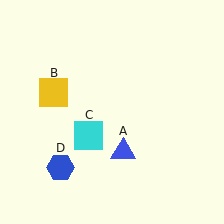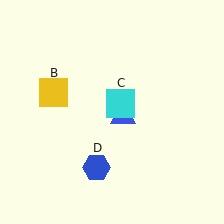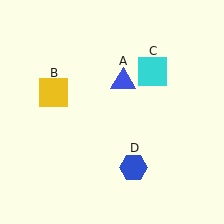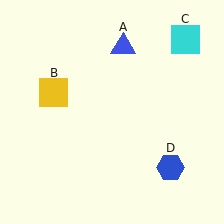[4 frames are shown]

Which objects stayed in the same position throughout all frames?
Yellow square (object B) remained stationary.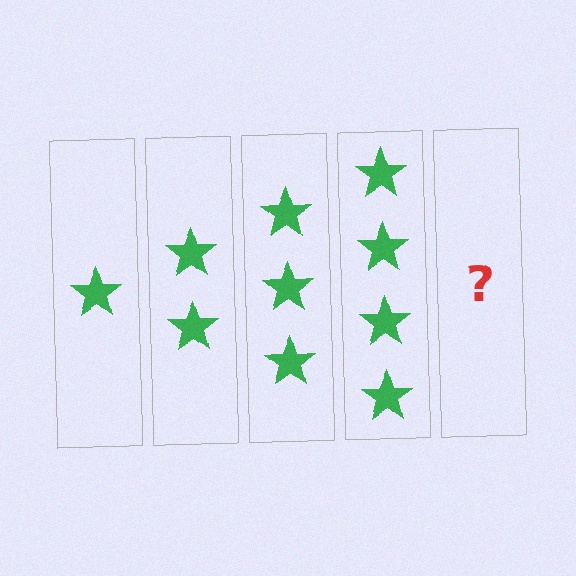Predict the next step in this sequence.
The next step is 5 stars.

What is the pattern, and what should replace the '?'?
The pattern is that each step adds one more star. The '?' should be 5 stars.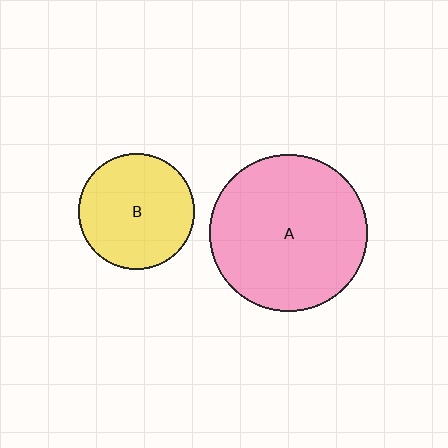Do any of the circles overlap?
No, none of the circles overlap.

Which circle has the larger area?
Circle A (pink).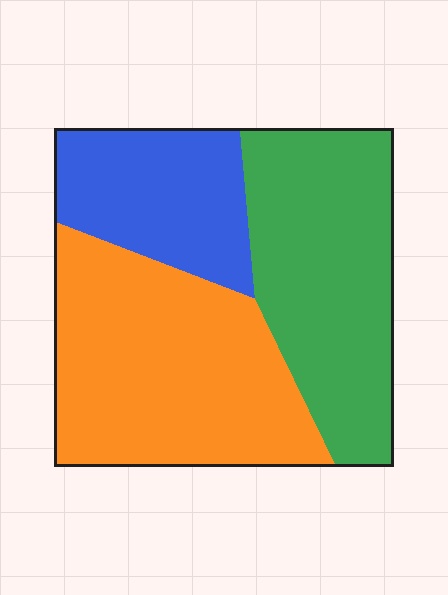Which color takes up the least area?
Blue, at roughly 20%.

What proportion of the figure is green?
Green takes up about three eighths (3/8) of the figure.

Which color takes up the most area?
Orange, at roughly 40%.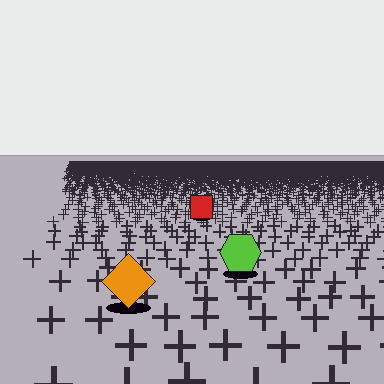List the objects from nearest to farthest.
From nearest to farthest: the orange diamond, the lime hexagon, the red square.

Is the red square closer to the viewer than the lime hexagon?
No. The lime hexagon is closer — you can tell from the texture gradient: the ground texture is coarser near it.